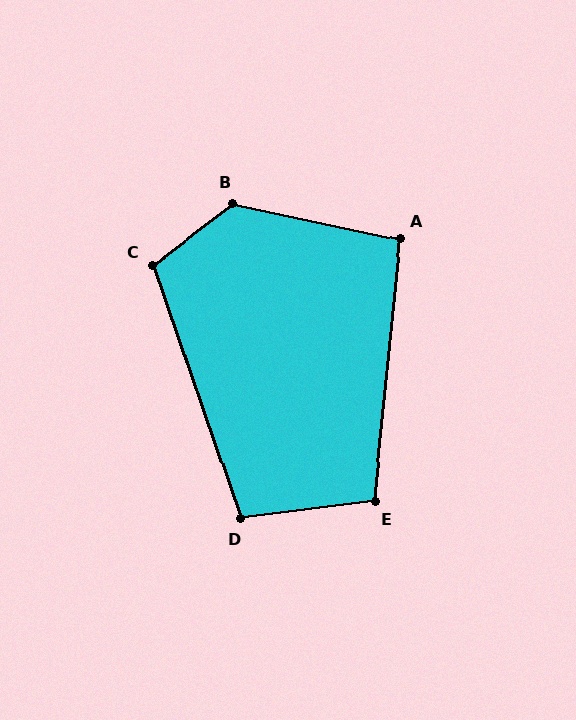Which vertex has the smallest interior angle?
A, at approximately 96 degrees.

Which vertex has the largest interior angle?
B, at approximately 131 degrees.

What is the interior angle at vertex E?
Approximately 103 degrees (obtuse).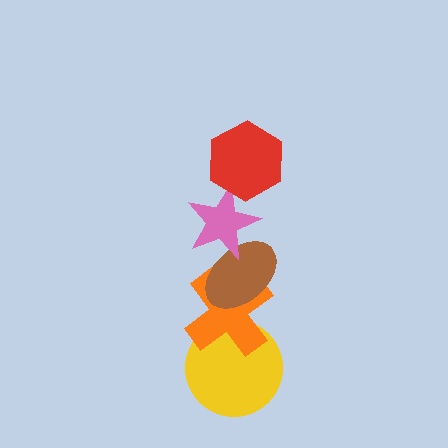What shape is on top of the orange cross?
The brown ellipse is on top of the orange cross.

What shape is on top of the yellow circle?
The orange cross is on top of the yellow circle.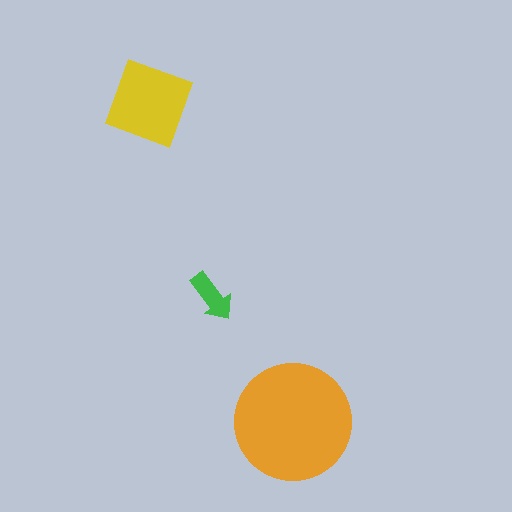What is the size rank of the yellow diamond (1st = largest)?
2nd.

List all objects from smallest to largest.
The green arrow, the yellow diamond, the orange circle.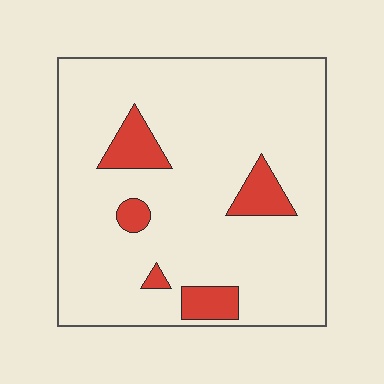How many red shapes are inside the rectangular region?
5.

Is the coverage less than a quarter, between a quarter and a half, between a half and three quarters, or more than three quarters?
Less than a quarter.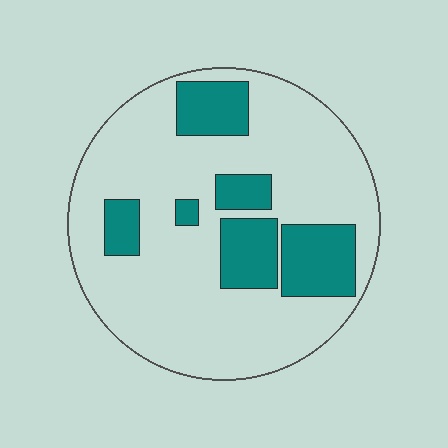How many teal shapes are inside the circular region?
6.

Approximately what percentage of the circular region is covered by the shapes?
Approximately 25%.